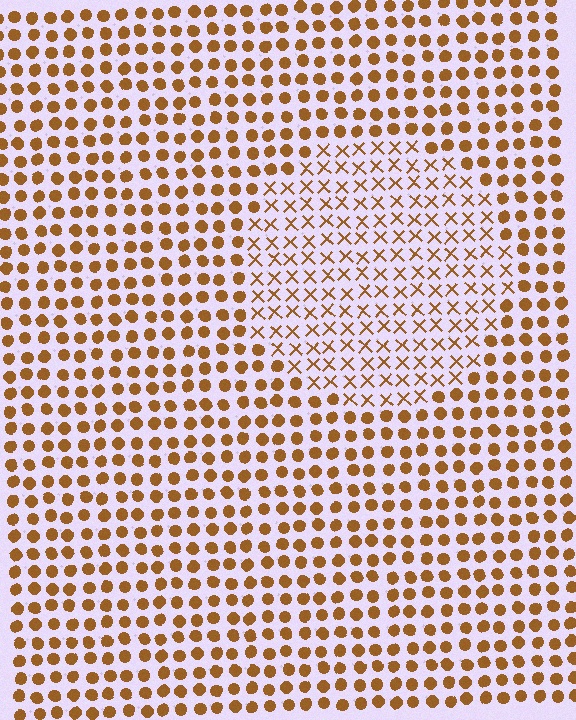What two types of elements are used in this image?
The image uses X marks inside the circle region and circles outside it.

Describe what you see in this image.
The image is filled with small brown elements arranged in a uniform grid. A circle-shaped region contains X marks, while the surrounding area contains circles. The boundary is defined purely by the change in element shape.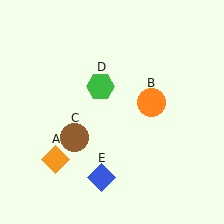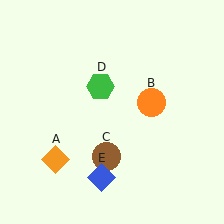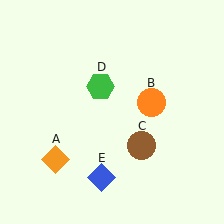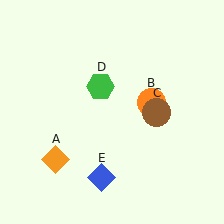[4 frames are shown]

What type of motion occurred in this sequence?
The brown circle (object C) rotated counterclockwise around the center of the scene.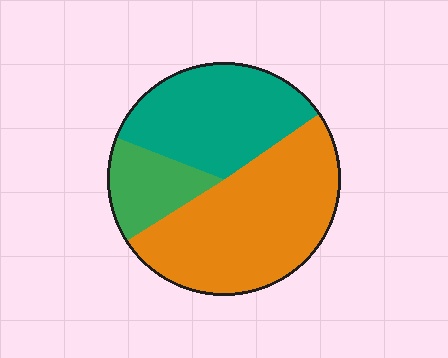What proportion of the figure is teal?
Teal takes up about one third (1/3) of the figure.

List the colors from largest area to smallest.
From largest to smallest: orange, teal, green.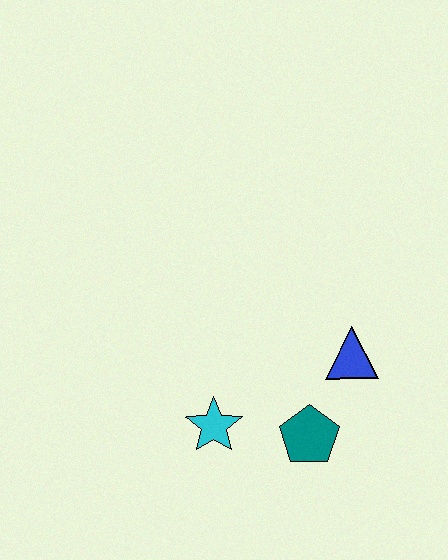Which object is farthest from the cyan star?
The blue triangle is farthest from the cyan star.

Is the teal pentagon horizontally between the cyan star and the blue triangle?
Yes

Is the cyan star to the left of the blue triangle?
Yes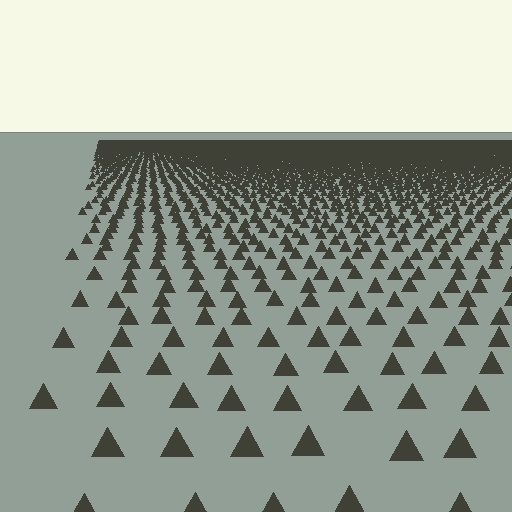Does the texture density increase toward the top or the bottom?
Density increases toward the top.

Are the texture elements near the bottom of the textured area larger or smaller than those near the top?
Larger. Near the bottom, elements are closer to the viewer and appear at a bigger on-screen size.